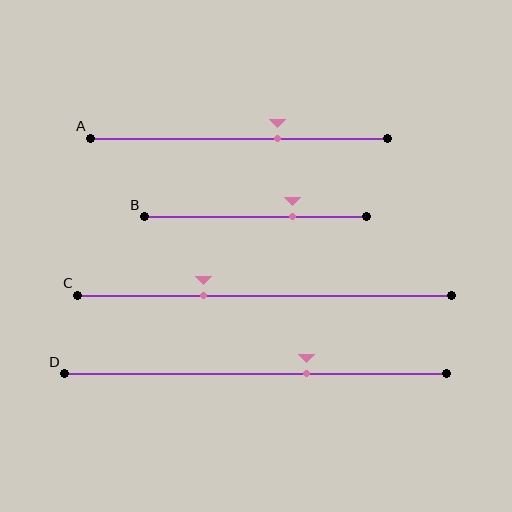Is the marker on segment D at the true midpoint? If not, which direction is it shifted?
No, the marker on segment D is shifted to the right by about 13% of the segment length.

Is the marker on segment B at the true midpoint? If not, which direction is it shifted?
No, the marker on segment B is shifted to the right by about 17% of the segment length.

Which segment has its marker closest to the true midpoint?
Segment A has its marker closest to the true midpoint.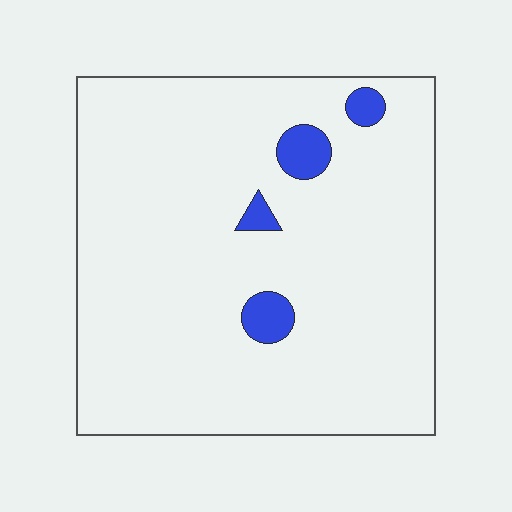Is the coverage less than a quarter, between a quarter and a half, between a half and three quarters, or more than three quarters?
Less than a quarter.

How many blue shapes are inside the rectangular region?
4.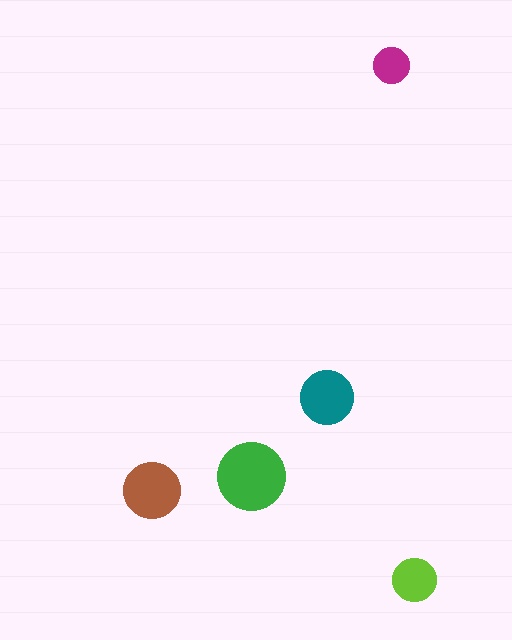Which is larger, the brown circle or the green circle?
The green one.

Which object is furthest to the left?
The brown circle is leftmost.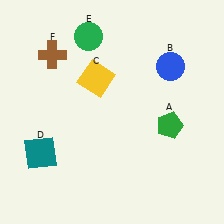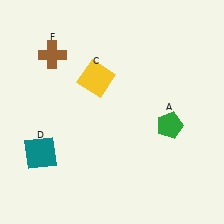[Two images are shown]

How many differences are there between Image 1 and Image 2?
There are 2 differences between the two images.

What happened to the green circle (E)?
The green circle (E) was removed in Image 2. It was in the top-left area of Image 1.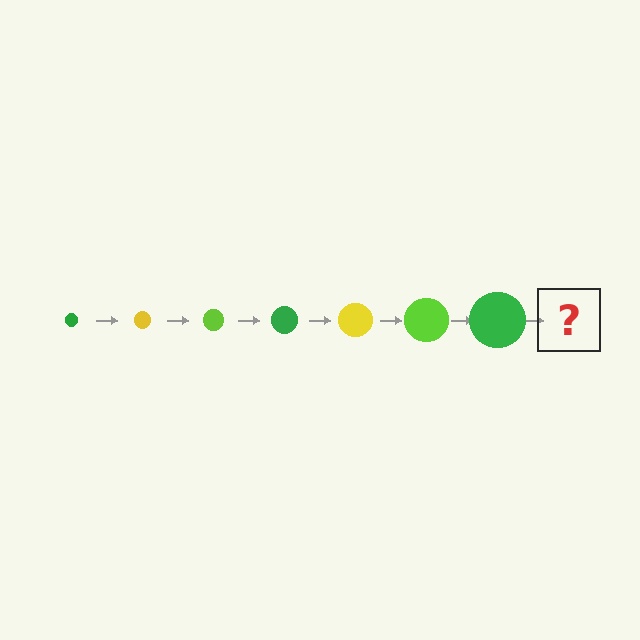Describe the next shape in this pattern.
It should be a yellow circle, larger than the previous one.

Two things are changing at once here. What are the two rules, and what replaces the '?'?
The two rules are that the circle grows larger each step and the color cycles through green, yellow, and lime. The '?' should be a yellow circle, larger than the previous one.